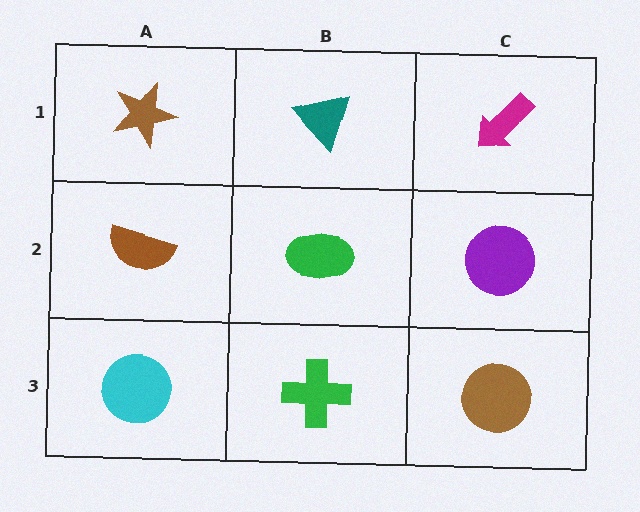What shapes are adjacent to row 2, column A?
A brown star (row 1, column A), a cyan circle (row 3, column A), a green ellipse (row 2, column B).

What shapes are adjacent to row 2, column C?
A magenta arrow (row 1, column C), a brown circle (row 3, column C), a green ellipse (row 2, column B).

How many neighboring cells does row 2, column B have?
4.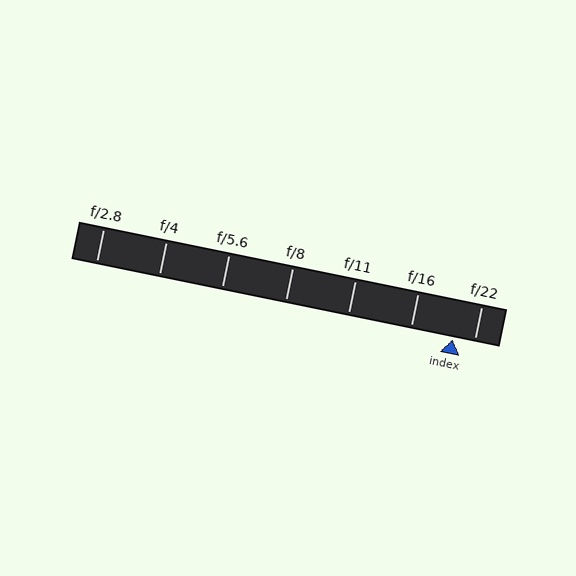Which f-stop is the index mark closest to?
The index mark is closest to f/22.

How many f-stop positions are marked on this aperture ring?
There are 7 f-stop positions marked.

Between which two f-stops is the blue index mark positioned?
The index mark is between f/16 and f/22.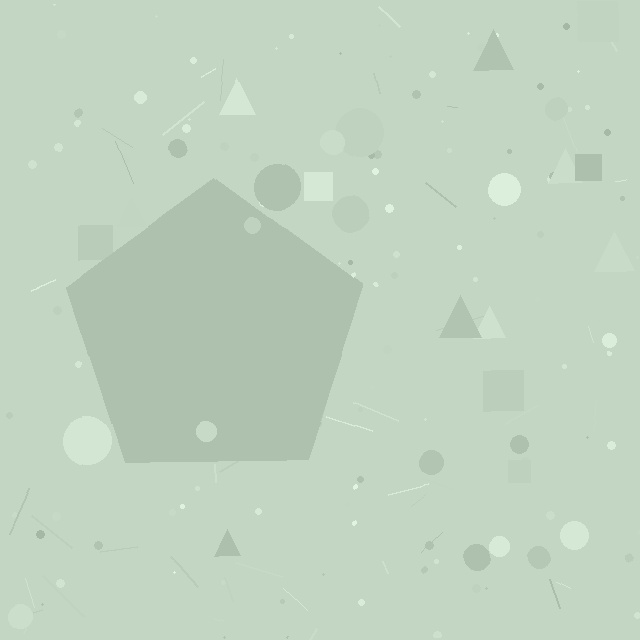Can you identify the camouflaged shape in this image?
The camouflaged shape is a pentagon.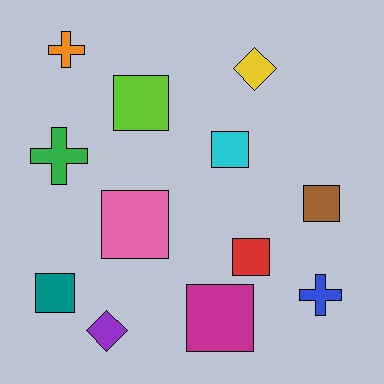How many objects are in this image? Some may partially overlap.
There are 12 objects.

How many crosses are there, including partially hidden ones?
There are 3 crosses.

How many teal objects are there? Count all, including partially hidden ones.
There is 1 teal object.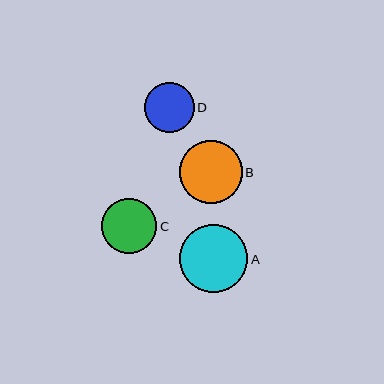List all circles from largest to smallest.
From largest to smallest: A, B, C, D.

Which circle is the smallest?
Circle D is the smallest with a size of approximately 50 pixels.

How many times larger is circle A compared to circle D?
Circle A is approximately 1.4 times the size of circle D.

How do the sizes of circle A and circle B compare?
Circle A and circle B are approximately the same size.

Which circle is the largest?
Circle A is the largest with a size of approximately 68 pixels.